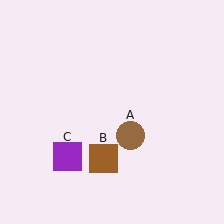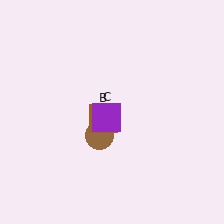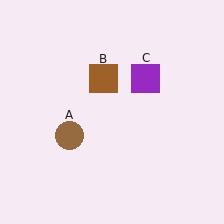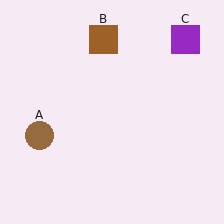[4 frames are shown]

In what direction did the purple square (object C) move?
The purple square (object C) moved up and to the right.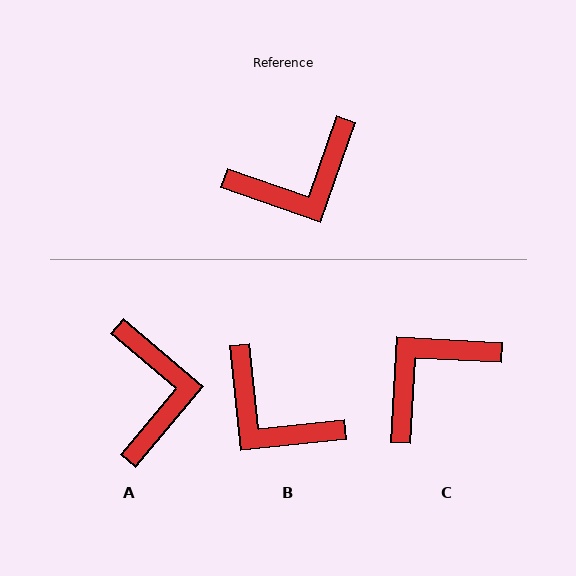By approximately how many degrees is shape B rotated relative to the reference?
Approximately 65 degrees clockwise.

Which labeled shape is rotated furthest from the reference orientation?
C, about 164 degrees away.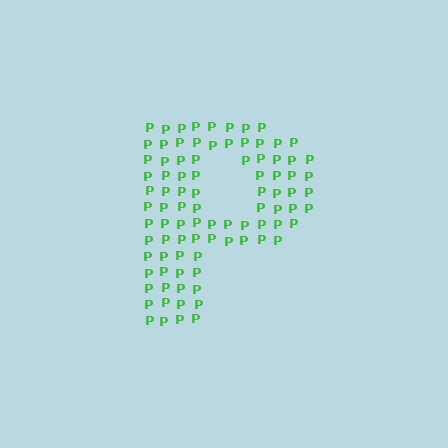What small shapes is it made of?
It is made of small letter P's.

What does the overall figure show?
The overall figure shows the letter P.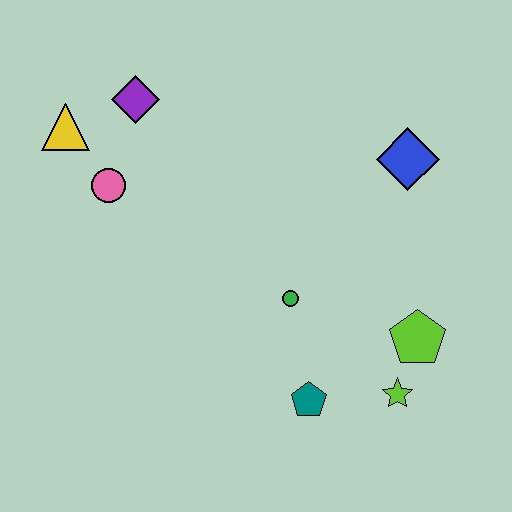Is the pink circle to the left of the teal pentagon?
Yes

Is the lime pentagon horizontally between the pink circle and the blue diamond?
No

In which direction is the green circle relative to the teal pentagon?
The green circle is above the teal pentagon.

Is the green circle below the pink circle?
Yes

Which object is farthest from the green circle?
The yellow triangle is farthest from the green circle.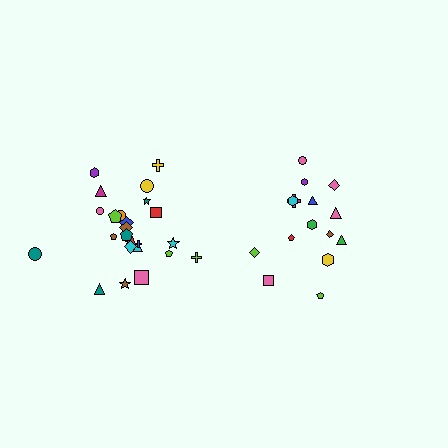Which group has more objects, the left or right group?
The left group.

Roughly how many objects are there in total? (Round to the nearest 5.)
Roughly 40 objects in total.